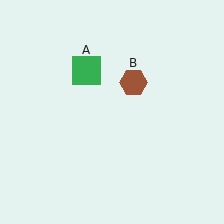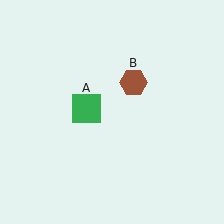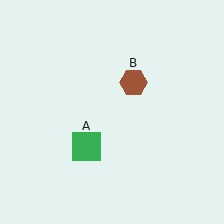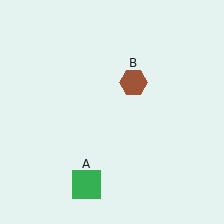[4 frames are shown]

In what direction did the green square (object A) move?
The green square (object A) moved down.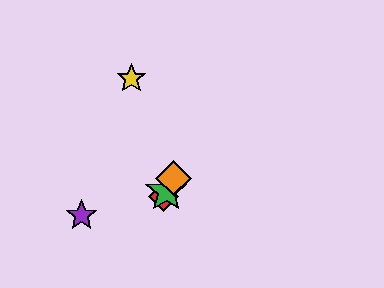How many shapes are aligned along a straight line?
4 shapes (the red diamond, the blue diamond, the green star, the orange diamond) are aligned along a straight line.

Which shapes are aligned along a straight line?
The red diamond, the blue diamond, the green star, the orange diamond are aligned along a straight line.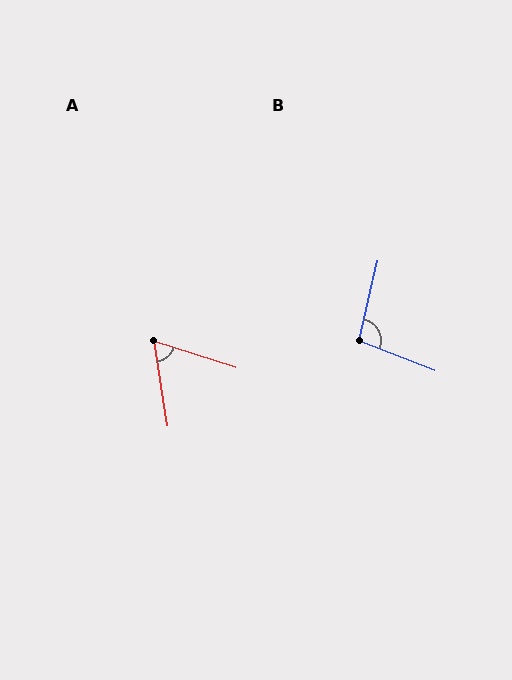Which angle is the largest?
B, at approximately 98 degrees.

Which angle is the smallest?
A, at approximately 63 degrees.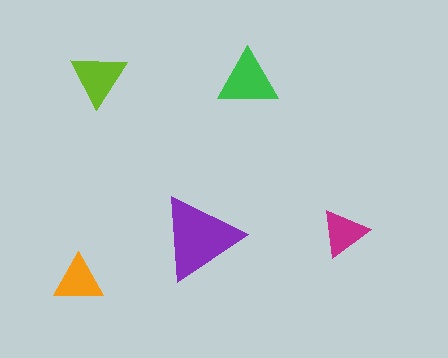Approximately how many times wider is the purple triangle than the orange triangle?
About 1.5 times wider.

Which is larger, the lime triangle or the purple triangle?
The purple one.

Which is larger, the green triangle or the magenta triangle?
The green one.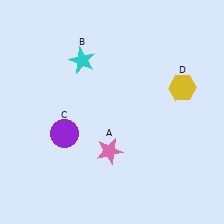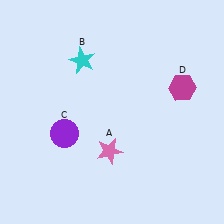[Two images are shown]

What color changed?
The hexagon (D) changed from yellow in Image 1 to magenta in Image 2.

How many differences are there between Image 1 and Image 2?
There is 1 difference between the two images.